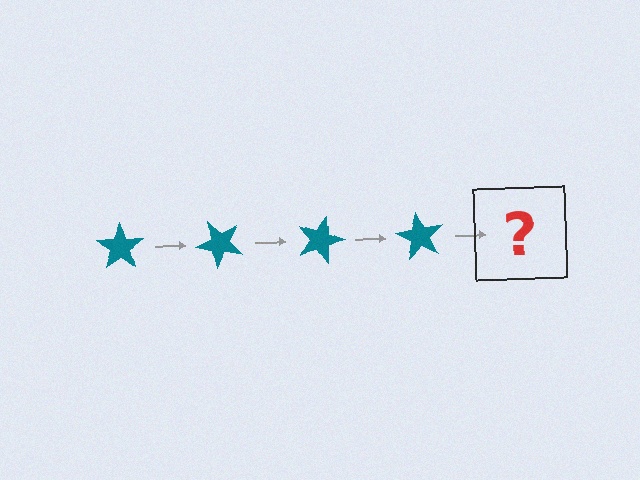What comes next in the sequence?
The next element should be a teal star rotated 180 degrees.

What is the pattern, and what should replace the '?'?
The pattern is that the star rotates 45 degrees each step. The '?' should be a teal star rotated 180 degrees.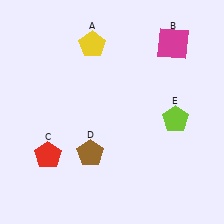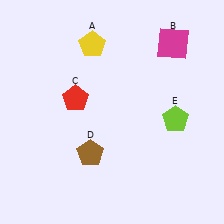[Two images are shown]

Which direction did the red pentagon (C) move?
The red pentagon (C) moved up.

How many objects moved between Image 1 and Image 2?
1 object moved between the two images.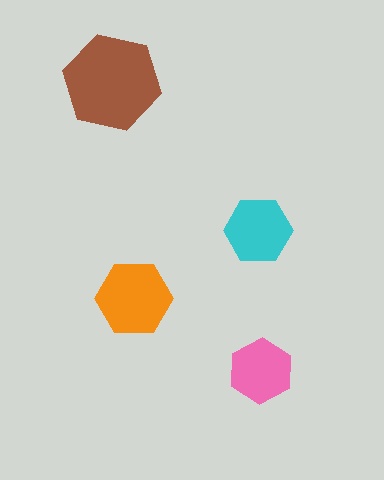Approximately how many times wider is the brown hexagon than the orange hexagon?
About 1.5 times wider.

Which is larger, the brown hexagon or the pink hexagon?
The brown one.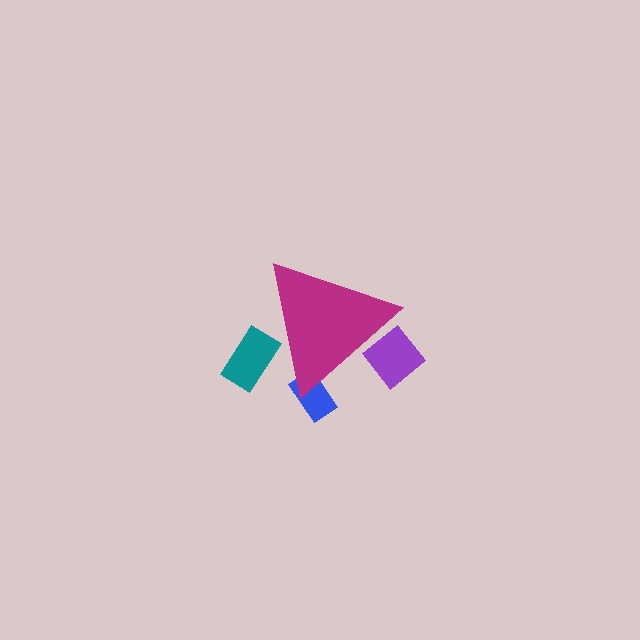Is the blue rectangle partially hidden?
Yes, the blue rectangle is partially hidden behind the magenta triangle.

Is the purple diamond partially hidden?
Yes, the purple diamond is partially hidden behind the magenta triangle.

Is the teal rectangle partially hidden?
Yes, the teal rectangle is partially hidden behind the magenta triangle.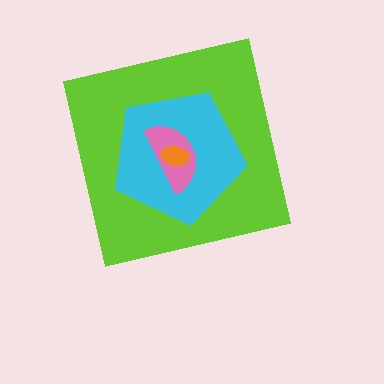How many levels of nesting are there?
4.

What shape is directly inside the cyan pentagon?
The pink semicircle.